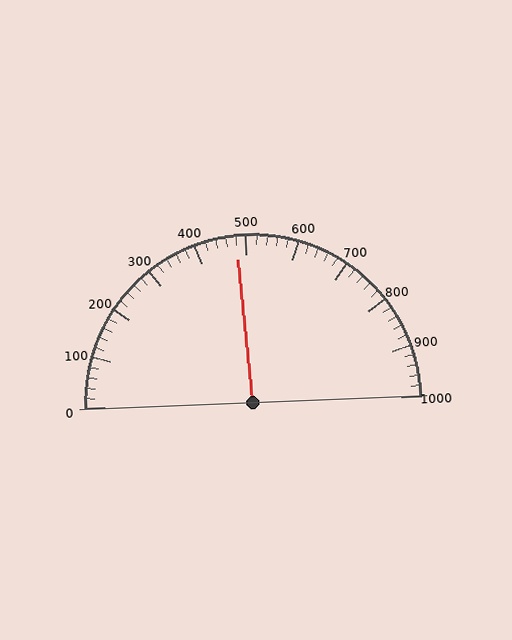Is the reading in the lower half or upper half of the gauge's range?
The reading is in the lower half of the range (0 to 1000).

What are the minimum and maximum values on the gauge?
The gauge ranges from 0 to 1000.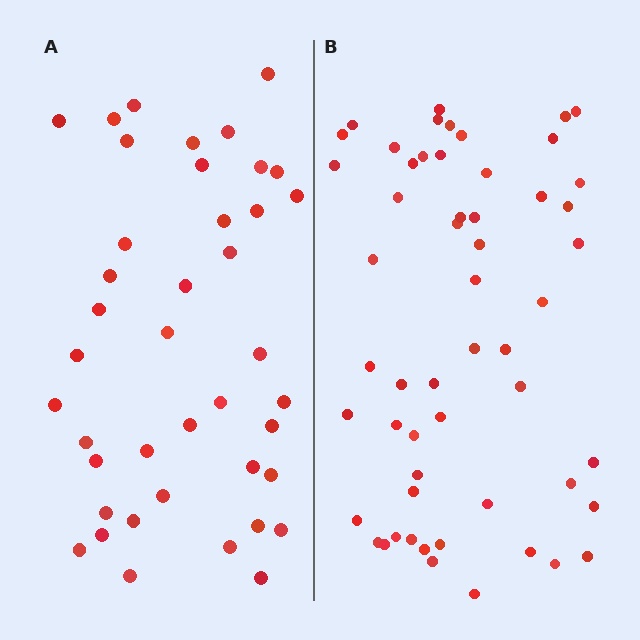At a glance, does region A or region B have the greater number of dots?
Region B (the right region) has more dots.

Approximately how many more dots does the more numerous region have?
Region B has approximately 15 more dots than region A.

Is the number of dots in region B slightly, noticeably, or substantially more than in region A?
Region B has noticeably more, but not dramatically so. The ratio is roughly 1.3 to 1.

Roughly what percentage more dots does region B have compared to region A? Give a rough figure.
About 35% more.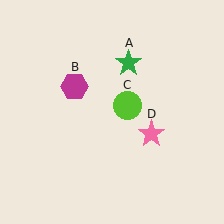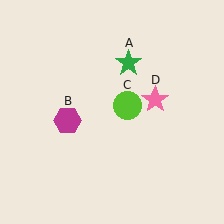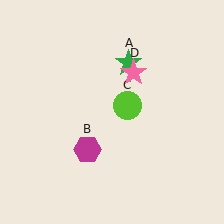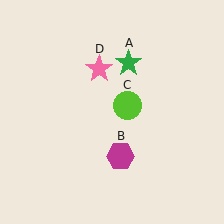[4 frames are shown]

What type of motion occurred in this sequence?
The magenta hexagon (object B), pink star (object D) rotated counterclockwise around the center of the scene.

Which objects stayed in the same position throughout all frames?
Green star (object A) and lime circle (object C) remained stationary.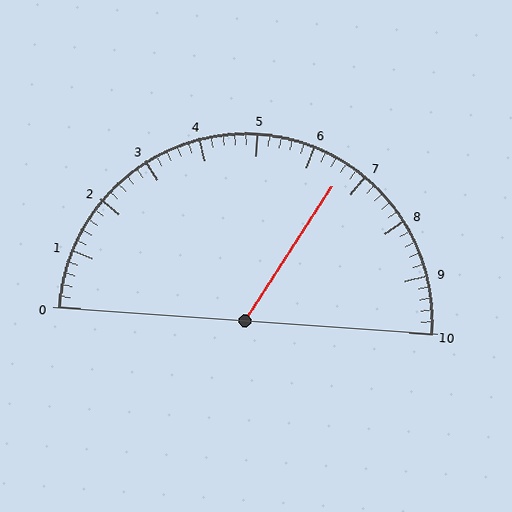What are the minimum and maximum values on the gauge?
The gauge ranges from 0 to 10.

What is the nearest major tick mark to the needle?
The nearest major tick mark is 7.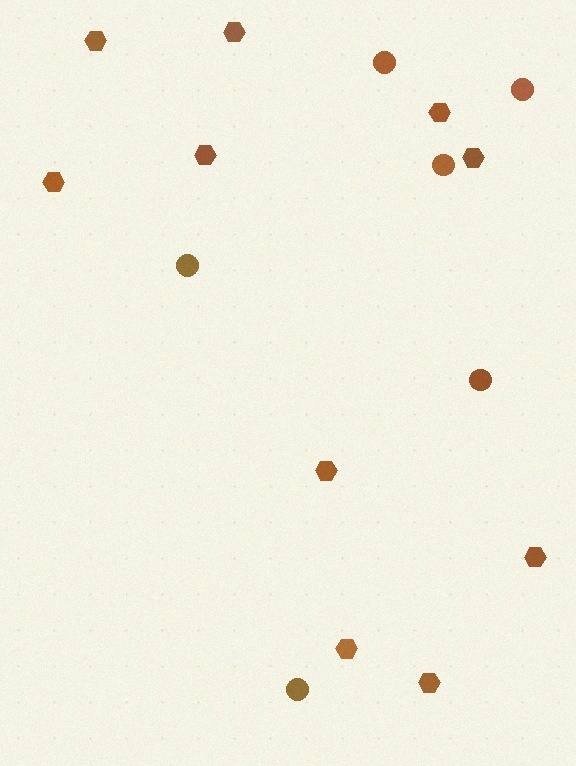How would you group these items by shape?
There are 2 groups: one group of circles (6) and one group of hexagons (10).